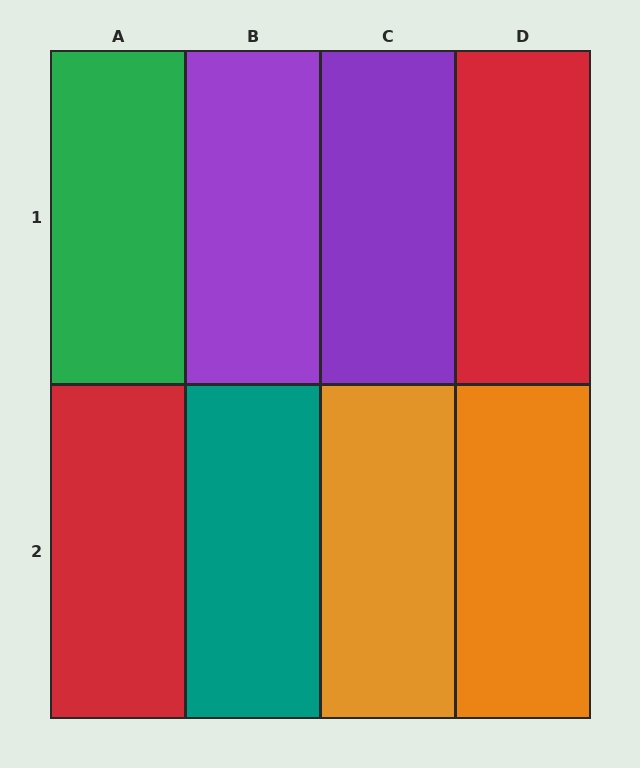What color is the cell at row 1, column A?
Green.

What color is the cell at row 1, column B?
Purple.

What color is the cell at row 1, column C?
Purple.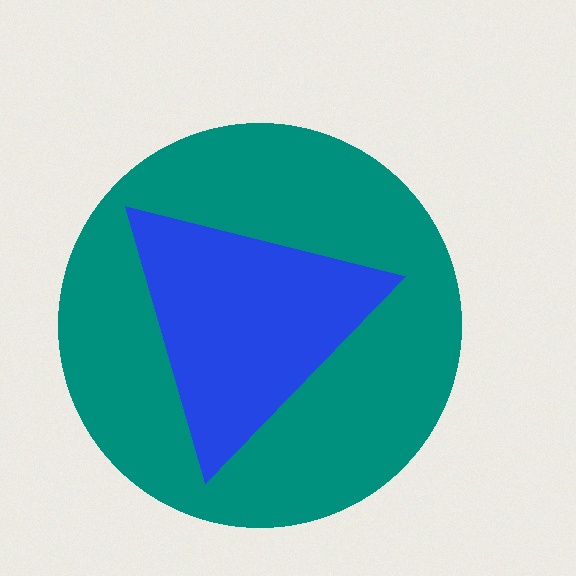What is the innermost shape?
The blue triangle.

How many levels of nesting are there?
2.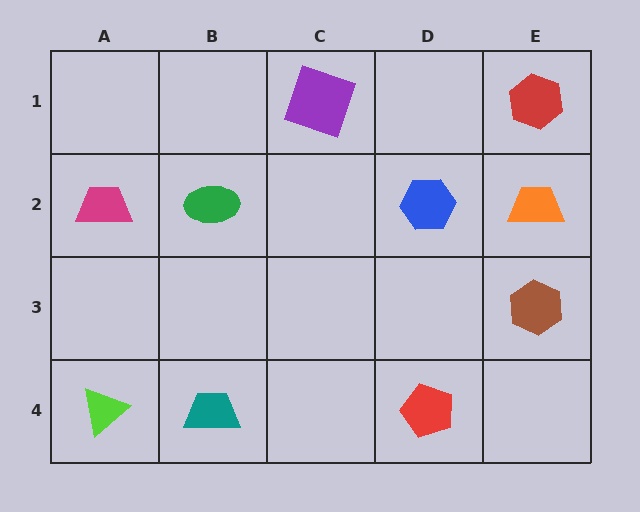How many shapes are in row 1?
2 shapes.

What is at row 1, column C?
A purple square.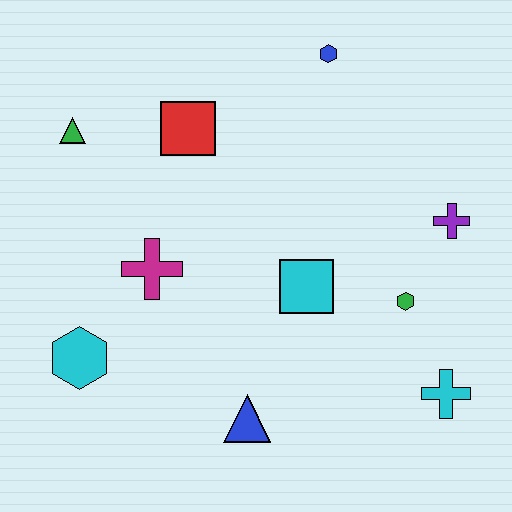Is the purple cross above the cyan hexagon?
Yes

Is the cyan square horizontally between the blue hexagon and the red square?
Yes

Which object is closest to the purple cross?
The green hexagon is closest to the purple cross.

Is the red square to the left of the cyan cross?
Yes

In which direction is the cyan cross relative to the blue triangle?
The cyan cross is to the right of the blue triangle.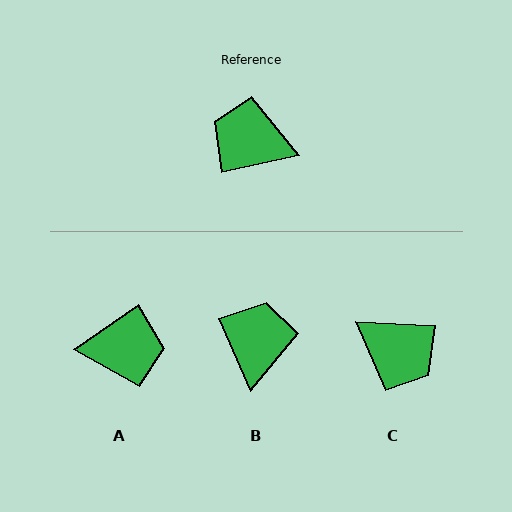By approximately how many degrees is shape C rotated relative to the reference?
Approximately 165 degrees counter-clockwise.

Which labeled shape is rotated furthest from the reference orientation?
C, about 165 degrees away.